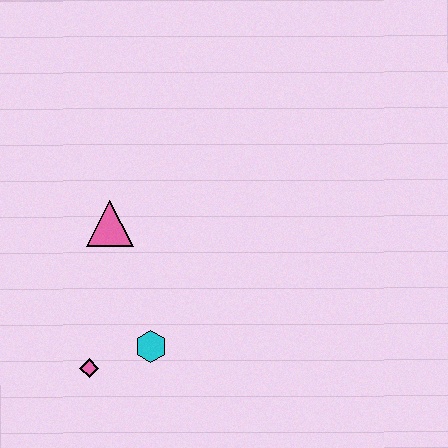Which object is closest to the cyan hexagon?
The pink diamond is closest to the cyan hexagon.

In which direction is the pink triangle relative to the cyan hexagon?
The pink triangle is above the cyan hexagon.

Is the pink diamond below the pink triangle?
Yes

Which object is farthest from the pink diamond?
The pink triangle is farthest from the pink diamond.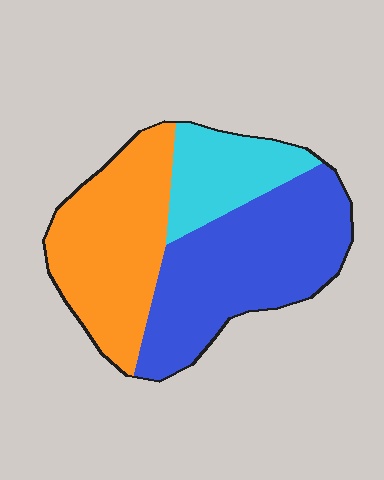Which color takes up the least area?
Cyan, at roughly 20%.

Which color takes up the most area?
Blue, at roughly 45%.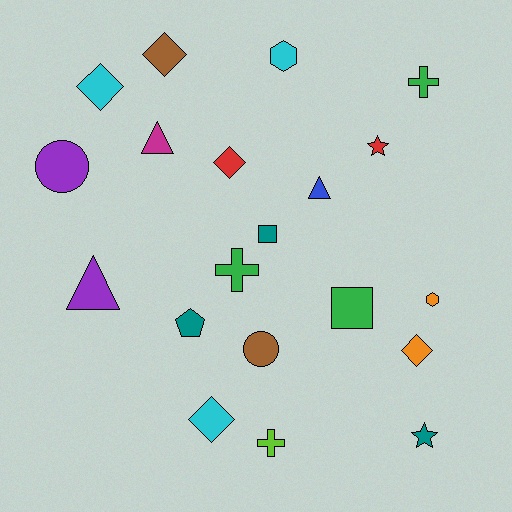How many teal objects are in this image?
There are 3 teal objects.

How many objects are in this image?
There are 20 objects.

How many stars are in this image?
There are 2 stars.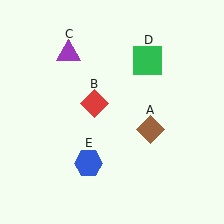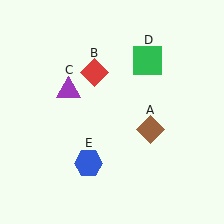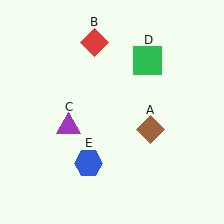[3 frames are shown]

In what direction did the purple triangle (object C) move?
The purple triangle (object C) moved down.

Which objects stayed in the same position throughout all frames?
Brown diamond (object A) and green square (object D) and blue hexagon (object E) remained stationary.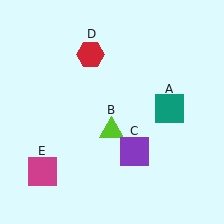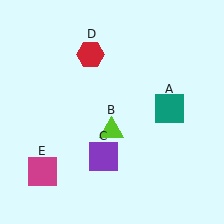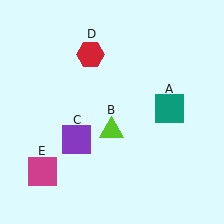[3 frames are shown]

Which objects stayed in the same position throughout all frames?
Teal square (object A) and lime triangle (object B) and red hexagon (object D) and magenta square (object E) remained stationary.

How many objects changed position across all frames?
1 object changed position: purple square (object C).